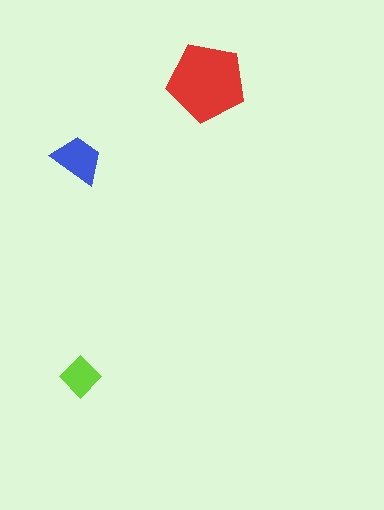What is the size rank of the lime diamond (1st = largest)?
3rd.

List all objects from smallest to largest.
The lime diamond, the blue trapezoid, the red pentagon.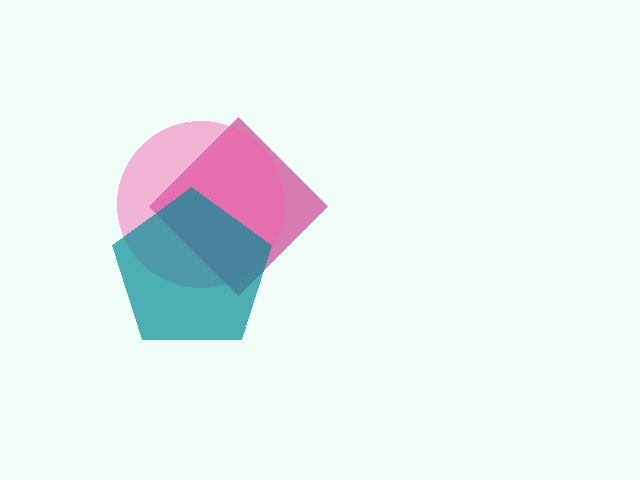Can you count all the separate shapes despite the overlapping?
Yes, there are 3 separate shapes.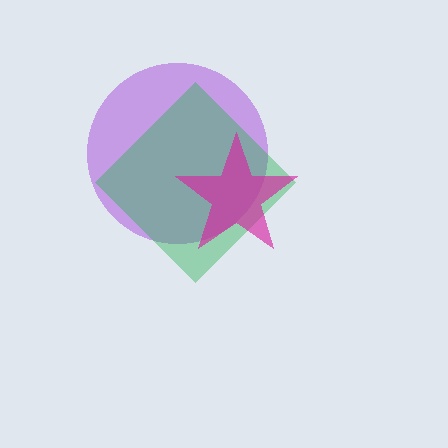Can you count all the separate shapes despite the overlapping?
Yes, there are 3 separate shapes.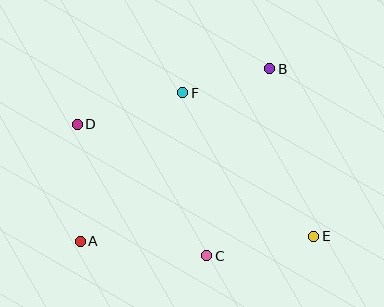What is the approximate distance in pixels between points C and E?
The distance between C and E is approximately 109 pixels.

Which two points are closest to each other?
Points B and F are closest to each other.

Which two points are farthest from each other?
Points D and E are farthest from each other.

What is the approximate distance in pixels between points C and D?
The distance between C and D is approximately 184 pixels.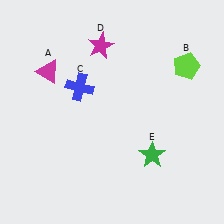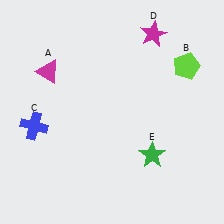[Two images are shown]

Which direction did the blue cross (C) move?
The blue cross (C) moved left.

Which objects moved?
The objects that moved are: the blue cross (C), the magenta star (D).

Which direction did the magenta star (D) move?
The magenta star (D) moved right.